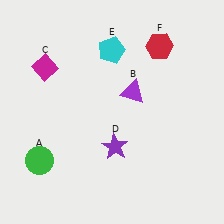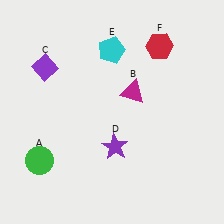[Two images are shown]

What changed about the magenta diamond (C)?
In Image 1, C is magenta. In Image 2, it changed to purple.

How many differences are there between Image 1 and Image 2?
There are 2 differences between the two images.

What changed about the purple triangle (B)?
In Image 1, B is purple. In Image 2, it changed to magenta.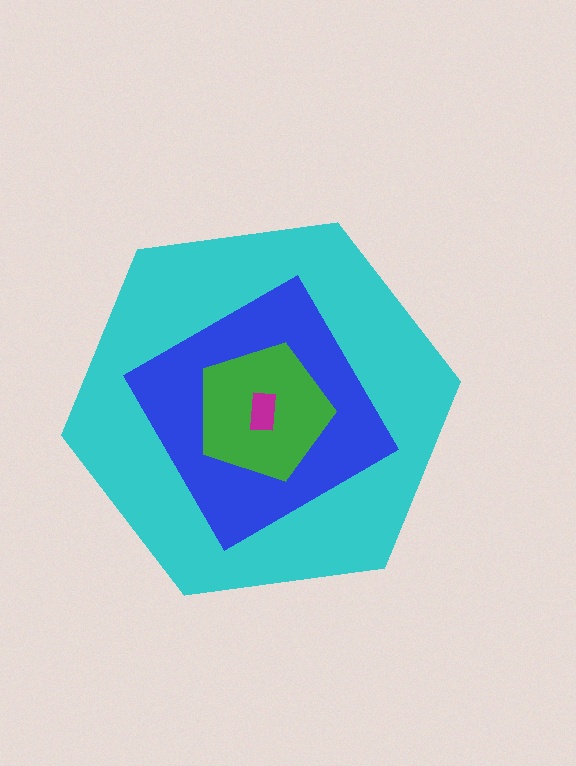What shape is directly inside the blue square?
The green pentagon.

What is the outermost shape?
The cyan hexagon.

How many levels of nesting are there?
4.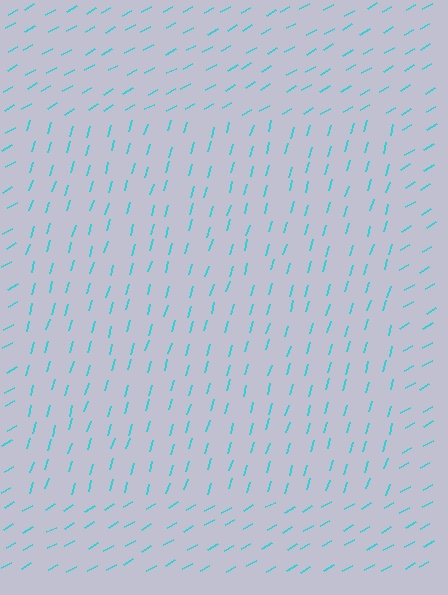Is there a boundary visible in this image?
Yes, there is a texture boundary formed by a change in line orientation.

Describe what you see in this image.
The image is filled with small cyan line segments. A rectangle region in the image has lines oriented differently from the surrounding lines, creating a visible texture boundary.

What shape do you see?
I see a rectangle.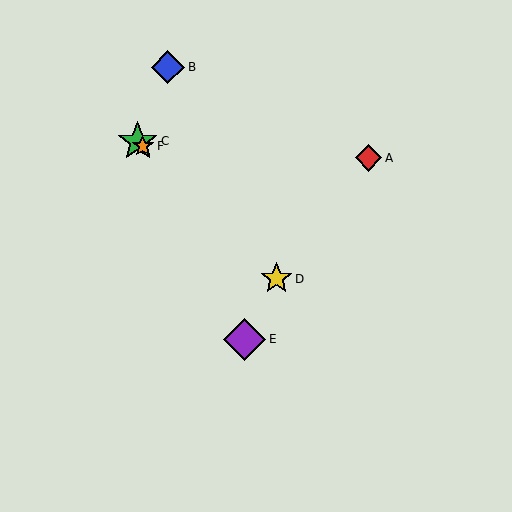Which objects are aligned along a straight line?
Objects C, D, F are aligned along a straight line.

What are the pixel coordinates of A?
Object A is at (369, 158).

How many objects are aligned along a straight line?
3 objects (C, D, F) are aligned along a straight line.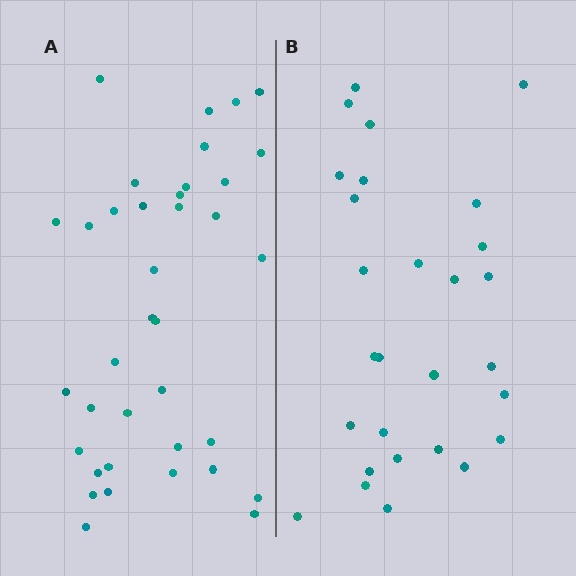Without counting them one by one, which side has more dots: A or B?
Region A (the left region) has more dots.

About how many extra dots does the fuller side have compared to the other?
Region A has roughly 8 or so more dots than region B.